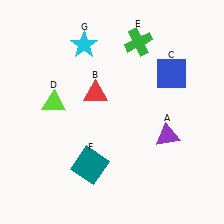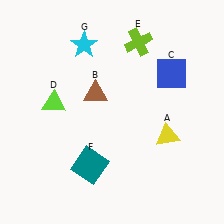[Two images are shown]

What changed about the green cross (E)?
In Image 1, E is green. In Image 2, it changed to lime.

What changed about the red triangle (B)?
In Image 1, B is red. In Image 2, it changed to brown.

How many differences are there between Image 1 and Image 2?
There are 3 differences between the two images.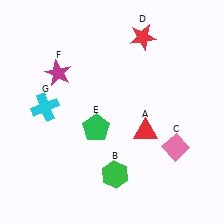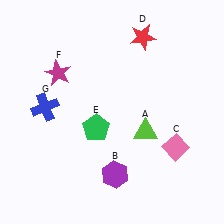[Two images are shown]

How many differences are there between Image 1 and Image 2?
There are 3 differences between the two images.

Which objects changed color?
A changed from red to lime. B changed from green to purple. G changed from cyan to blue.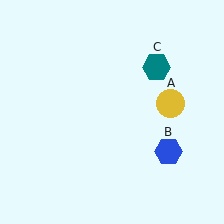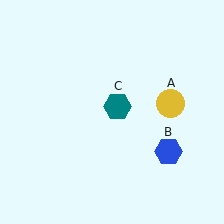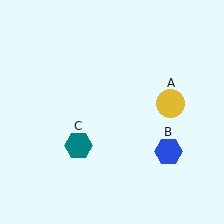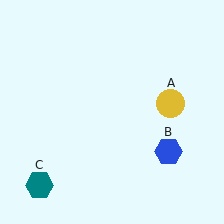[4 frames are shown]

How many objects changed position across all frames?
1 object changed position: teal hexagon (object C).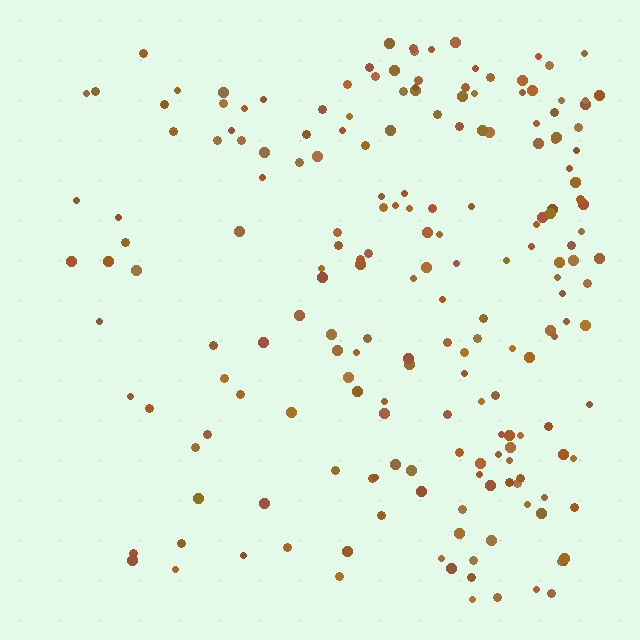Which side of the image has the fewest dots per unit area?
The left.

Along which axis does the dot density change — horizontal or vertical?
Horizontal.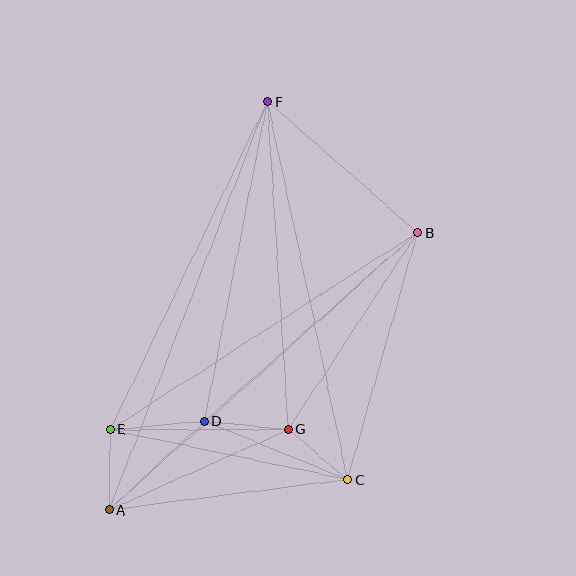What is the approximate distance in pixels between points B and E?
The distance between B and E is approximately 365 pixels.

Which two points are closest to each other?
Points C and G are closest to each other.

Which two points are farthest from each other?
Points A and F are farthest from each other.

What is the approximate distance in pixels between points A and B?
The distance between A and B is approximately 415 pixels.